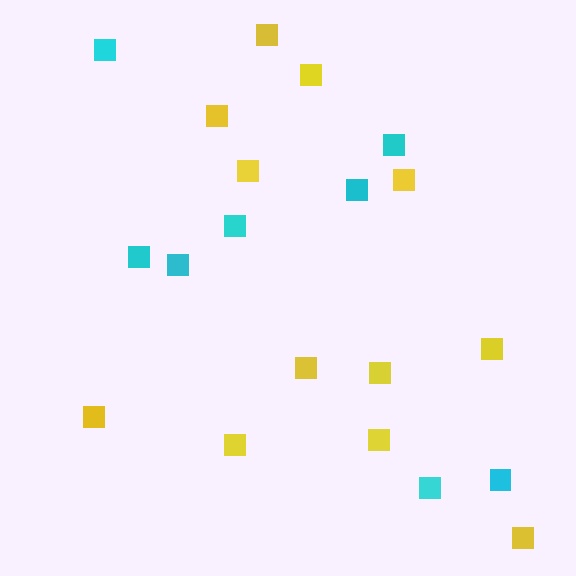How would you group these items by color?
There are 2 groups: one group of yellow squares (12) and one group of cyan squares (8).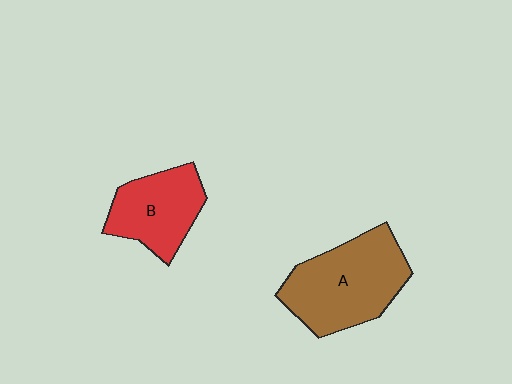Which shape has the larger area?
Shape A (brown).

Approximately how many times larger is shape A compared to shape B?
Approximately 1.5 times.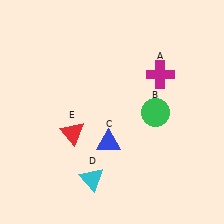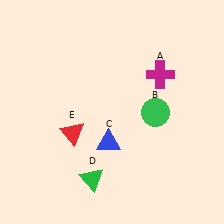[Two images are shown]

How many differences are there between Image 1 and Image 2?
There is 1 difference between the two images.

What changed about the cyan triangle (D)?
In Image 1, D is cyan. In Image 2, it changed to green.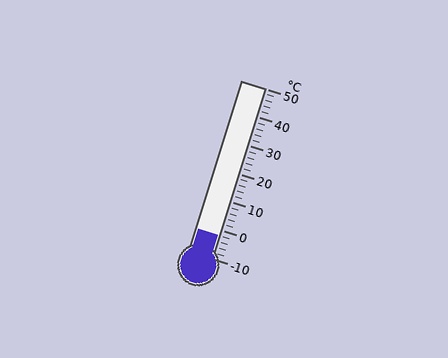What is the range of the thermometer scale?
The thermometer scale ranges from -10°C to 50°C.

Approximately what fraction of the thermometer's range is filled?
The thermometer is filled to approximately 15% of its range.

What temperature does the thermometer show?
The thermometer shows approximately -2°C.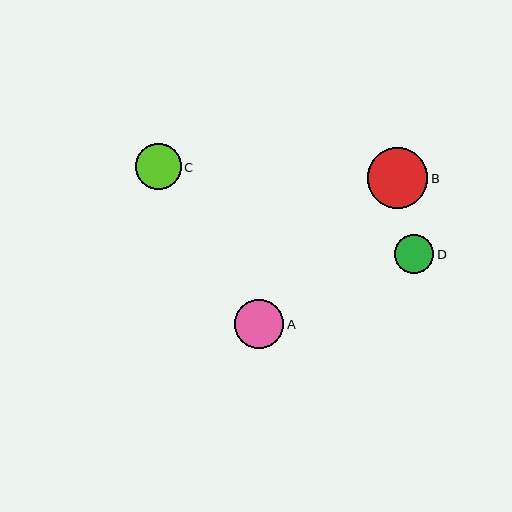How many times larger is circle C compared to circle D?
Circle C is approximately 1.2 times the size of circle D.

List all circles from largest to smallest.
From largest to smallest: B, A, C, D.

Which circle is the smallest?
Circle D is the smallest with a size of approximately 39 pixels.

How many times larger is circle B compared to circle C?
Circle B is approximately 1.3 times the size of circle C.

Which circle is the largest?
Circle B is the largest with a size of approximately 61 pixels.